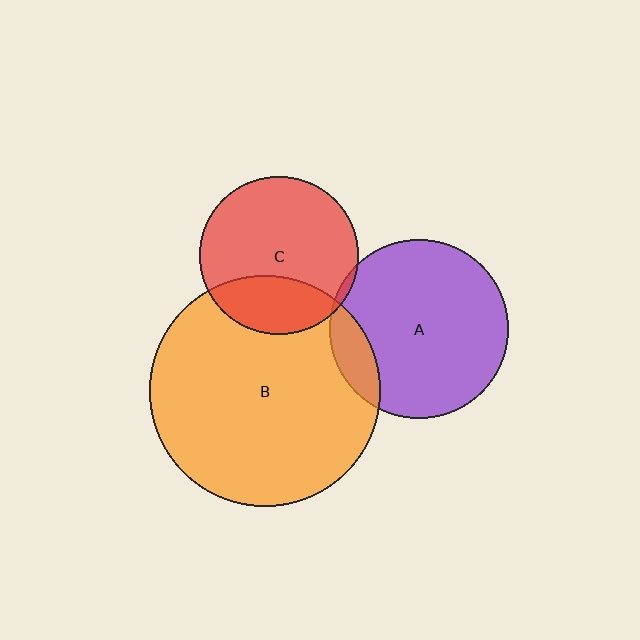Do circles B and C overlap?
Yes.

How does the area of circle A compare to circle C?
Approximately 1.3 times.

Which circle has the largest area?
Circle B (orange).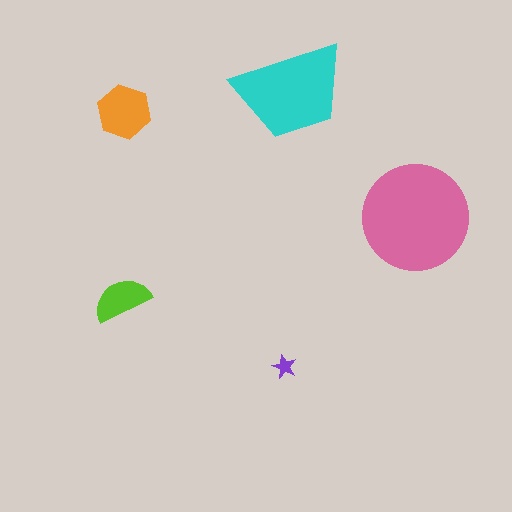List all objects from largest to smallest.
The pink circle, the cyan trapezoid, the orange hexagon, the lime semicircle, the purple star.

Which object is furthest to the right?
The pink circle is rightmost.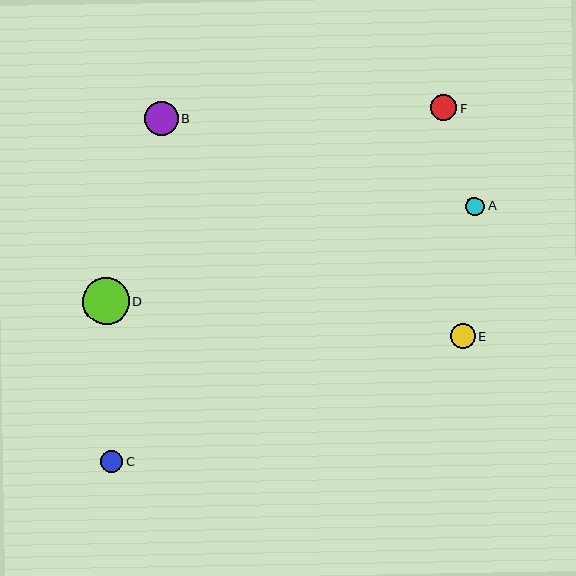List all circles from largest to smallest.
From largest to smallest: D, B, F, E, C, A.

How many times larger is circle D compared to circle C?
Circle D is approximately 2.1 times the size of circle C.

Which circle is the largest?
Circle D is the largest with a size of approximately 47 pixels.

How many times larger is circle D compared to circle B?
Circle D is approximately 1.4 times the size of circle B.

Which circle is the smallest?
Circle A is the smallest with a size of approximately 19 pixels.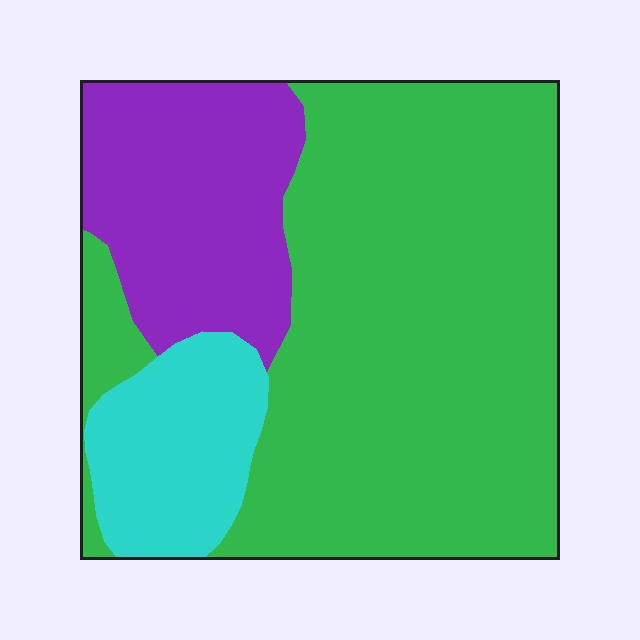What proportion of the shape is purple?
Purple takes up between a sixth and a third of the shape.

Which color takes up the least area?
Cyan, at roughly 15%.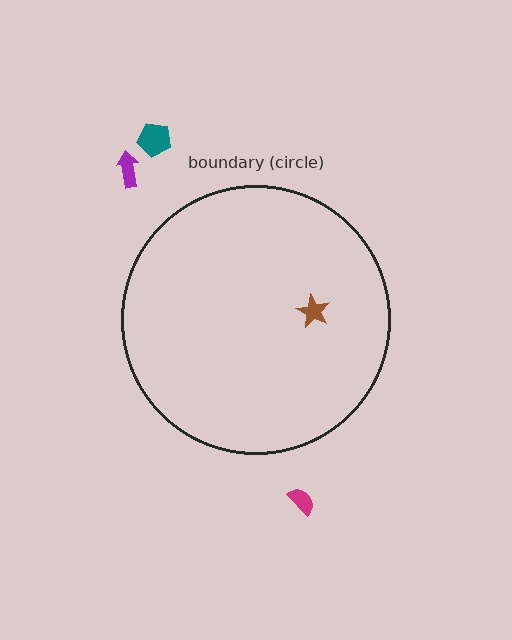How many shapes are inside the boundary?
1 inside, 3 outside.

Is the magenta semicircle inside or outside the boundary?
Outside.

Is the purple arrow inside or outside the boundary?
Outside.